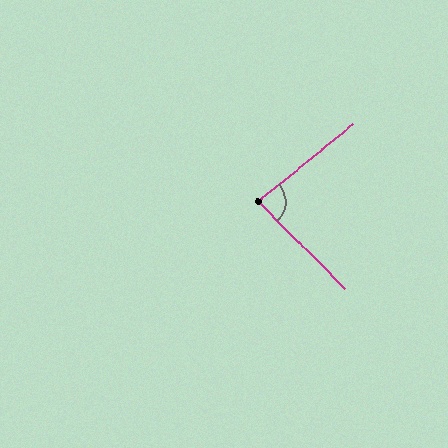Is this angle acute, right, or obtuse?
It is acute.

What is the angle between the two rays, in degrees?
Approximately 84 degrees.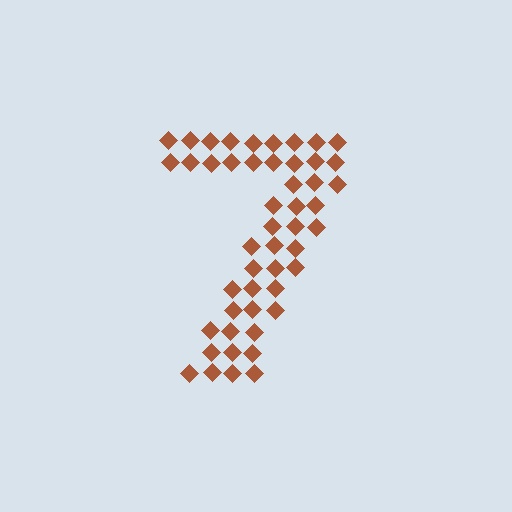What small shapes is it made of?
It is made of small diamonds.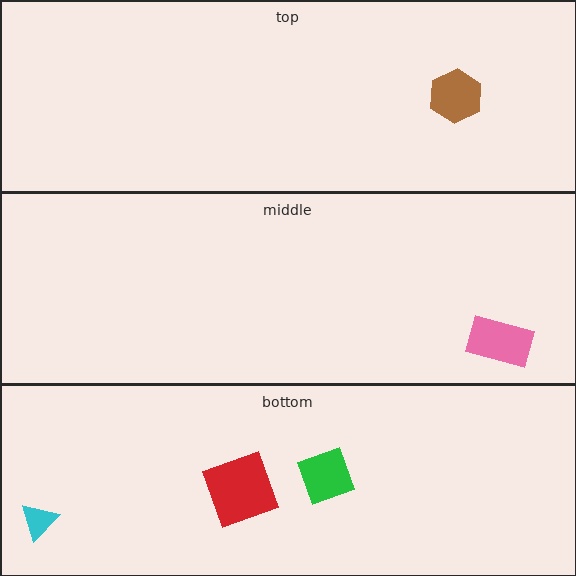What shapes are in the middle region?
The pink rectangle.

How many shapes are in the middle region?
1.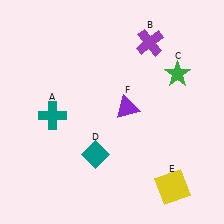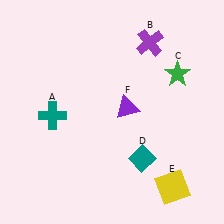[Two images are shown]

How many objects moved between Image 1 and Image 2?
1 object moved between the two images.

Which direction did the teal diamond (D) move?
The teal diamond (D) moved right.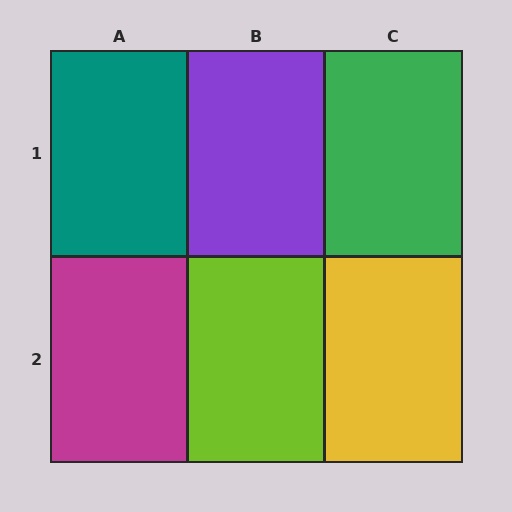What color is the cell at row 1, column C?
Green.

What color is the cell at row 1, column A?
Teal.